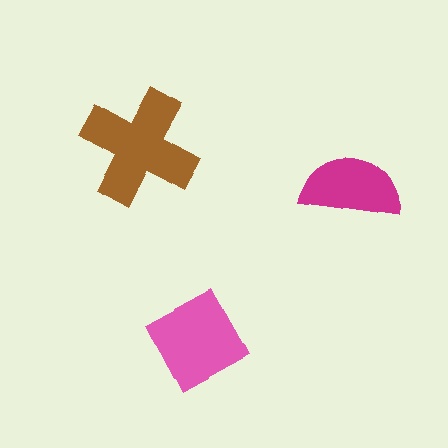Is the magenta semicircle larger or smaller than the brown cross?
Smaller.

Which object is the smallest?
The magenta semicircle.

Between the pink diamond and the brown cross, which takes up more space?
The brown cross.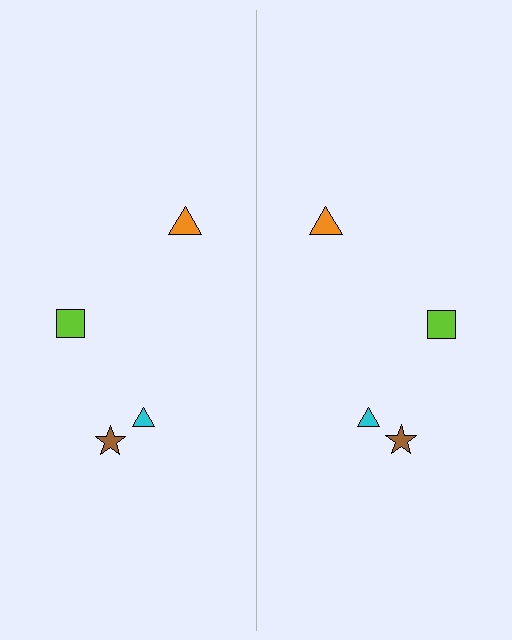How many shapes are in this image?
There are 8 shapes in this image.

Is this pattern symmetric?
Yes, this pattern has bilateral (reflection) symmetry.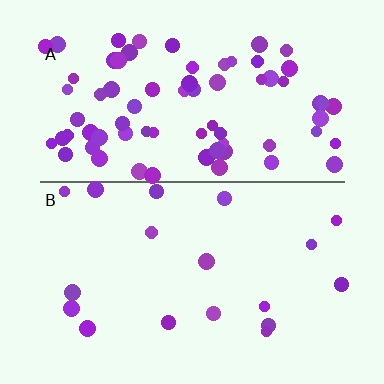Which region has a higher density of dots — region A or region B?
A (the top).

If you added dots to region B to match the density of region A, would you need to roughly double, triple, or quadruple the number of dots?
Approximately quadruple.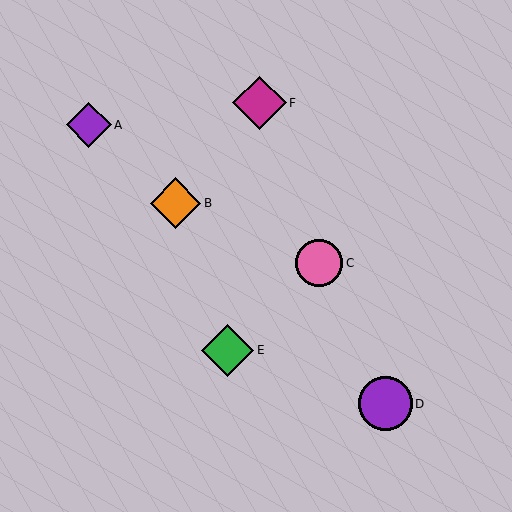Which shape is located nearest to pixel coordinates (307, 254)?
The pink circle (labeled C) at (319, 263) is nearest to that location.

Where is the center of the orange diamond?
The center of the orange diamond is at (176, 203).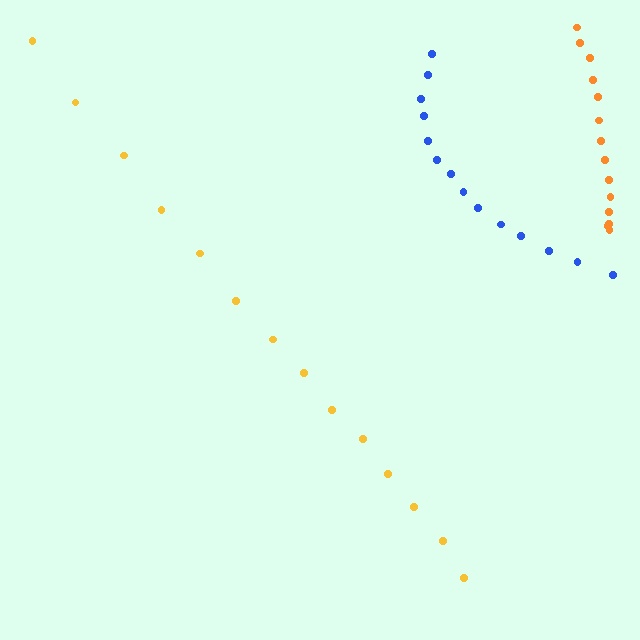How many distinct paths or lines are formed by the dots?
There are 3 distinct paths.